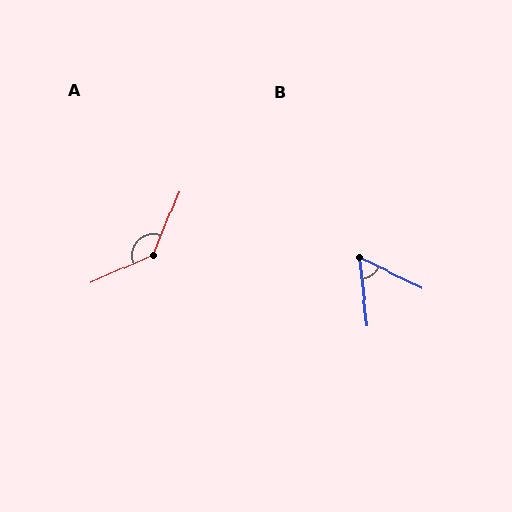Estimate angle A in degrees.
Approximately 136 degrees.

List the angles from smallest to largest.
B (58°), A (136°).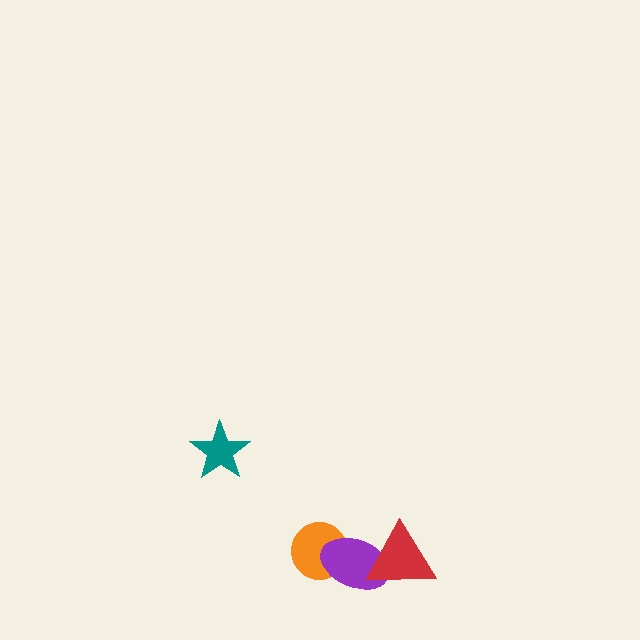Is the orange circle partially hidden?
Yes, it is partially covered by another shape.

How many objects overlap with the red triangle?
1 object overlaps with the red triangle.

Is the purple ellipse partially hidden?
Yes, it is partially covered by another shape.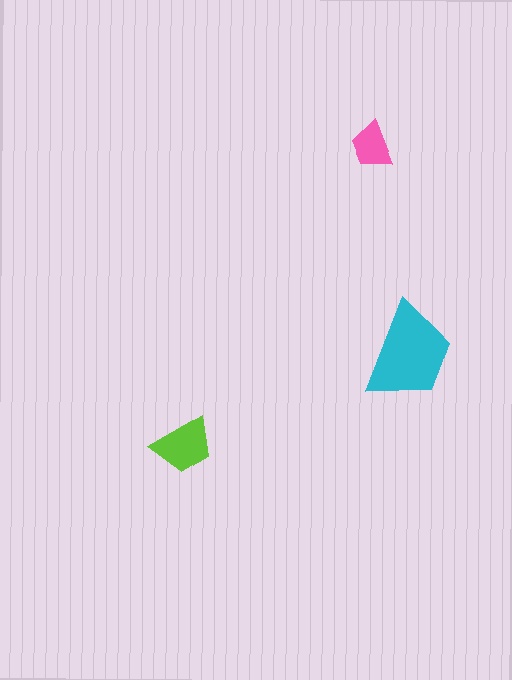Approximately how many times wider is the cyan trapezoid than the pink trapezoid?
About 2 times wider.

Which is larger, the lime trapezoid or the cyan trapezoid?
The cyan one.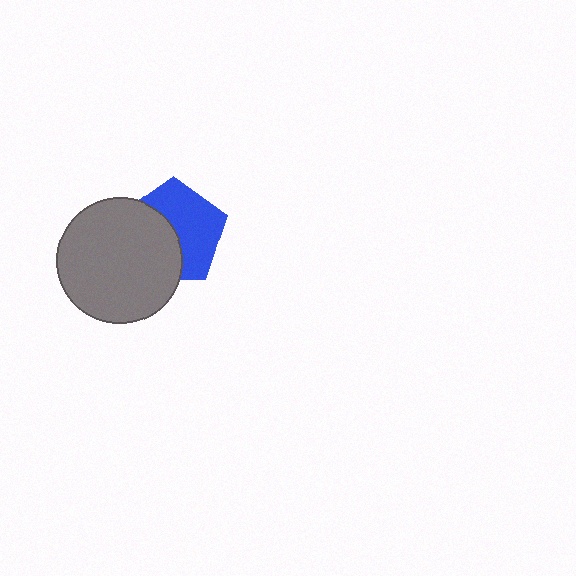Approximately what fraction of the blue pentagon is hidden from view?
Roughly 46% of the blue pentagon is hidden behind the gray circle.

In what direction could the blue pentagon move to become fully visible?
The blue pentagon could move right. That would shift it out from behind the gray circle entirely.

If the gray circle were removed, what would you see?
You would see the complete blue pentagon.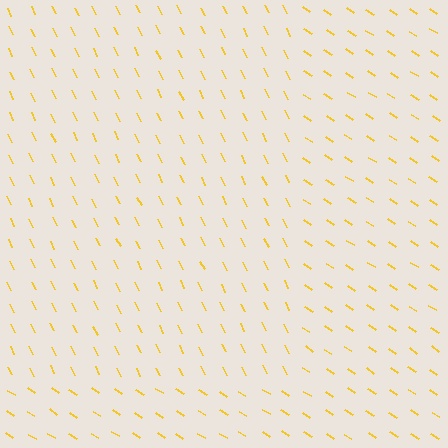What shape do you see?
I see a rectangle.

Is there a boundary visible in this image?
Yes, there is a texture boundary formed by a change in line orientation.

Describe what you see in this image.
The image is filled with small yellow line segments. A rectangle region in the image has lines oriented differently from the surrounding lines, creating a visible texture boundary.